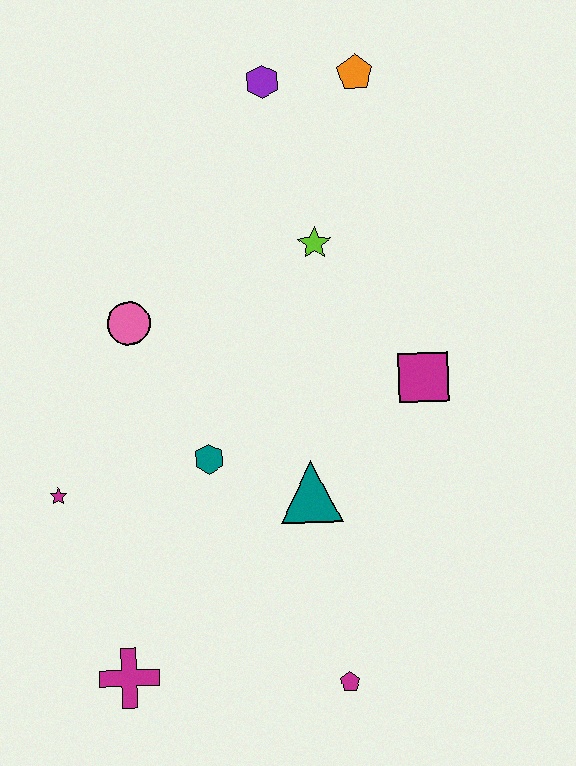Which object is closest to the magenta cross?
The magenta star is closest to the magenta cross.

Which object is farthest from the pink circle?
The magenta pentagon is farthest from the pink circle.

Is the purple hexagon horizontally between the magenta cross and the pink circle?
No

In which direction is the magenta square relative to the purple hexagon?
The magenta square is below the purple hexagon.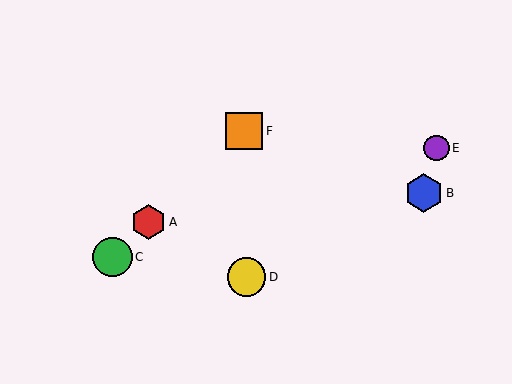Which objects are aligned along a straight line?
Objects A, C, F are aligned along a straight line.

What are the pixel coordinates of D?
Object D is at (247, 277).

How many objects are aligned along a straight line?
3 objects (A, C, F) are aligned along a straight line.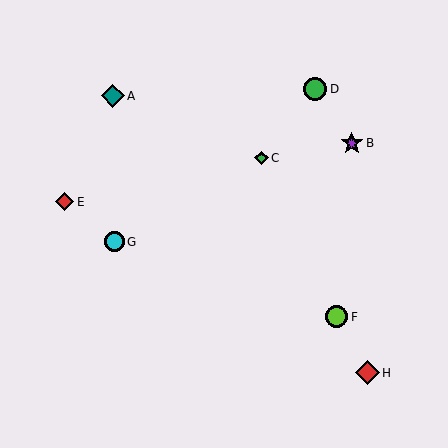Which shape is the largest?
The red diamond (labeled H) is the largest.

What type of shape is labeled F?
Shape F is a lime circle.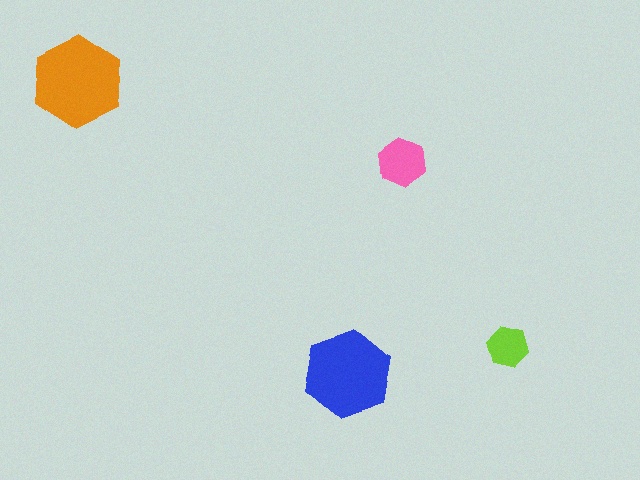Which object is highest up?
The orange hexagon is topmost.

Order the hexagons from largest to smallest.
the orange one, the blue one, the pink one, the lime one.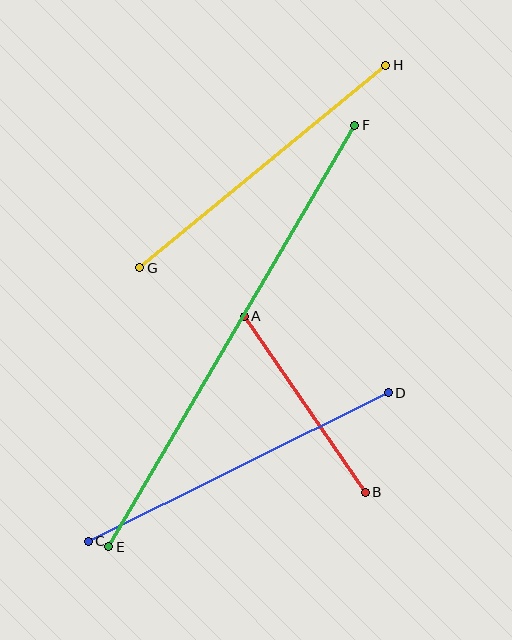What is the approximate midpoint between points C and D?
The midpoint is at approximately (238, 467) pixels.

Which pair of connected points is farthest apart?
Points E and F are farthest apart.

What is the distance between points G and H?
The distance is approximately 318 pixels.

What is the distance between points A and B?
The distance is approximately 213 pixels.